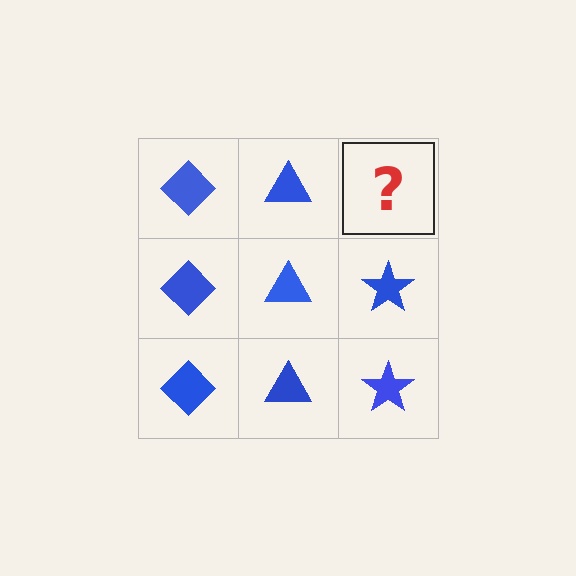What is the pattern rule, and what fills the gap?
The rule is that each column has a consistent shape. The gap should be filled with a blue star.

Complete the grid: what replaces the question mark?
The question mark should be replaced with a blue star.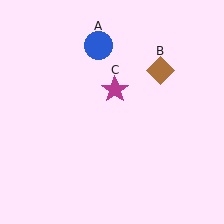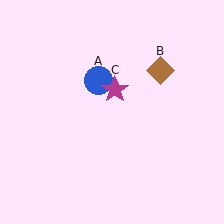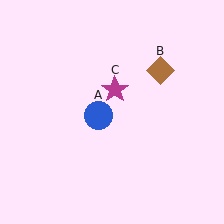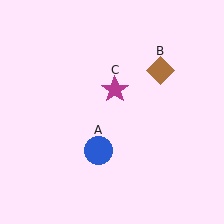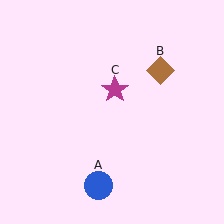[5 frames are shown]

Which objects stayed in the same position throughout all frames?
Brown diamond (object B) and magenta star (object C) remained stationary.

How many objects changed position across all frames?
1 object changed position: blue circle (object A).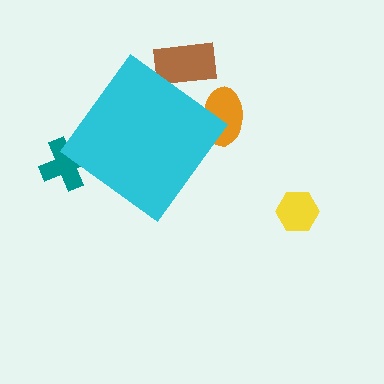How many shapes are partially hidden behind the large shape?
3 shapes are partially hidden.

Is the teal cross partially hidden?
Yes, the teal cross is partially hidden behind the cyan diamond.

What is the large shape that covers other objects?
A cyan diamond.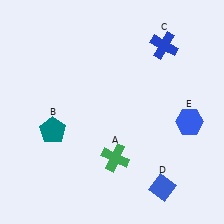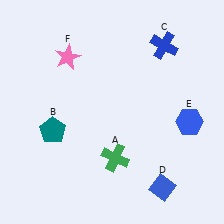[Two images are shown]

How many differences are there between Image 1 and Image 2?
There is 1 difference between the two images.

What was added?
A pink star (F) was added in Image 2.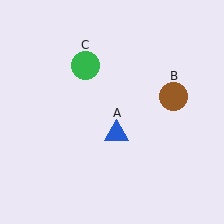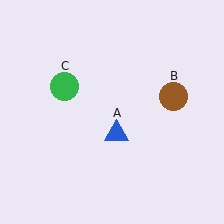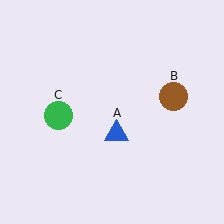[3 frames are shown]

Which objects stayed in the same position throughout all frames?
Blue triangle (object A) and brown circle (object B) remained stationary.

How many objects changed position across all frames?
1 object changed position: green circle (object C).